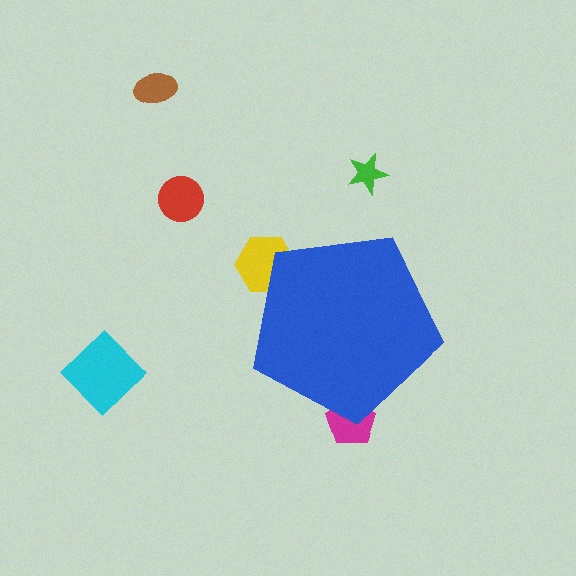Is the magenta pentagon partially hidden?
Yes, the magenta pentagon is partially hidden behind the blue pentagon.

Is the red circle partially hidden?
No, the red circle is fully visible.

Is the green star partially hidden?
No, the green star is fully visible.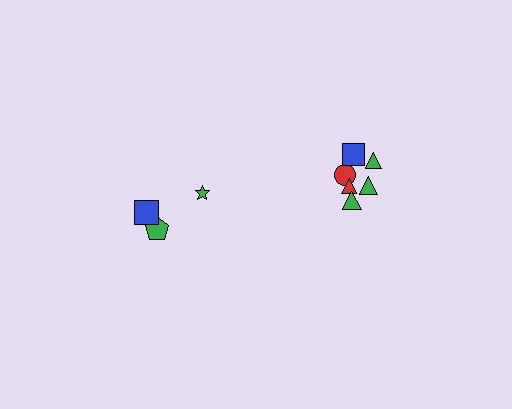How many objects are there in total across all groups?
There are 9 objects.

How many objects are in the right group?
There are 6 objects.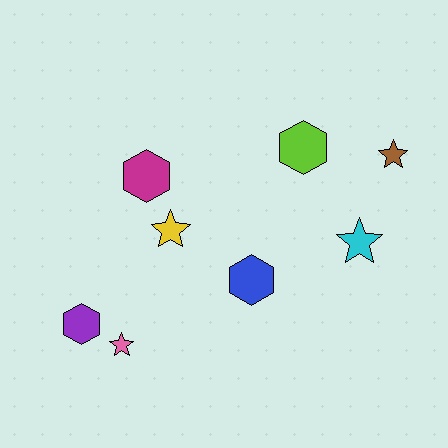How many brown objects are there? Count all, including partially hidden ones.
There is 1 brown object.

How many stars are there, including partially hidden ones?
There are 4 stars.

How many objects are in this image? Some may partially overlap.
There are 8 objects.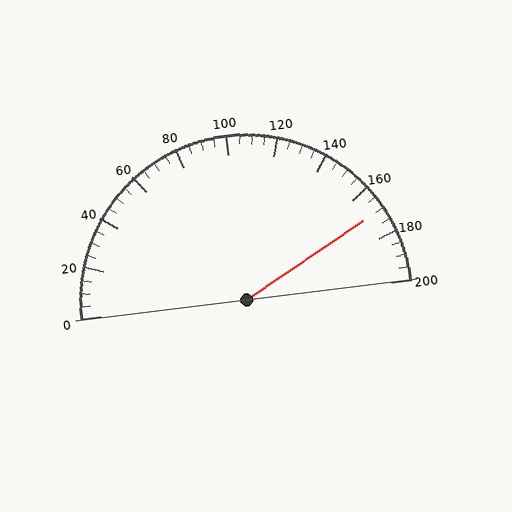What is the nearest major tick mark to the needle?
The nearest major tick mark is 160.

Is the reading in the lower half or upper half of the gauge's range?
The reading is in the upper half of the range (0 to 200).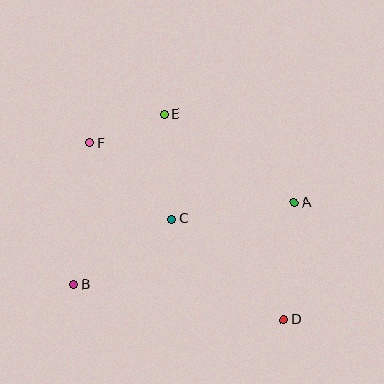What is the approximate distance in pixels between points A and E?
The distance between A and E is approximately 157 pixels.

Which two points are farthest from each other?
Points D and F are farthest from each other.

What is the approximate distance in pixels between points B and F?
The distance between B and F is approximately 142 pixels.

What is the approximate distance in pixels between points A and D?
The distance between A and D is approximately 117 pixels.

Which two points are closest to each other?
Points E and F are closest to each other.